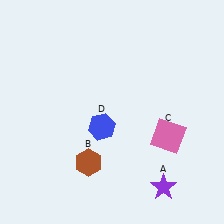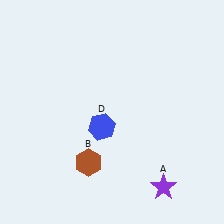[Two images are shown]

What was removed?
The pink square (C) was removed in Image 2.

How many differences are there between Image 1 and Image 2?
There is 1 difference between the two images.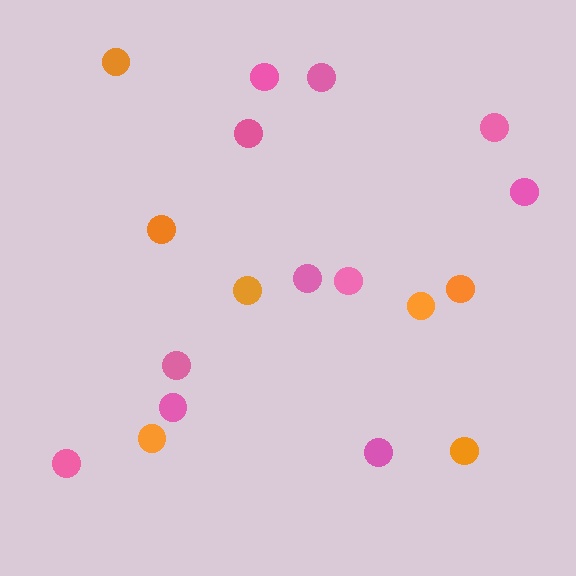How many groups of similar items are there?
There are 2 groups: one group of orange circles (7) and one group of pink circles (11).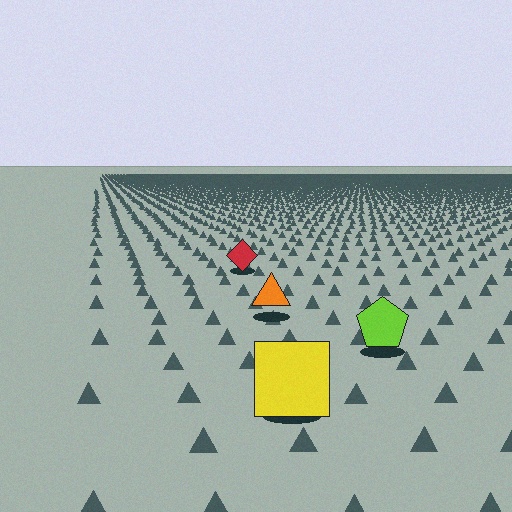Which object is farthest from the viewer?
The red diamond is farthest from the viewer. It appears smaller and the ground texture around it is denser.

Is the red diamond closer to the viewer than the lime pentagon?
No. The lime pentagon is closer — you can tell from the texture gradient: the ground texture is coarser near it.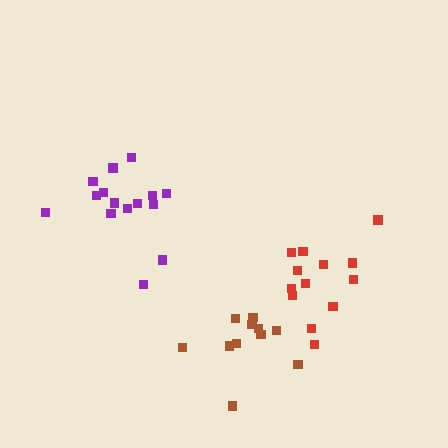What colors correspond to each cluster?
The clusters are colored: purple, red, brown.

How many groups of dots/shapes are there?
There are 3 groups.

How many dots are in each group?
Group 1: 15 dots, Group 2: 13 dots, Group 3: 11 dots (39 total).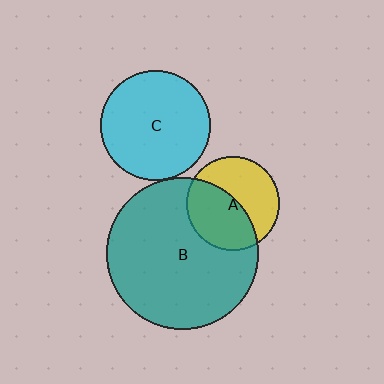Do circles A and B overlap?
Yes.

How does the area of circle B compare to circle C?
Approximately 1.9 times.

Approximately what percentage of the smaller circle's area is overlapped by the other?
Approximately 50%.